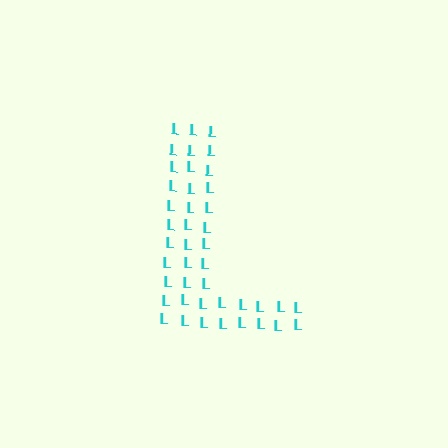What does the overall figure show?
The overall figure shows the letter L.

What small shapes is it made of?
It is made of small letter L's.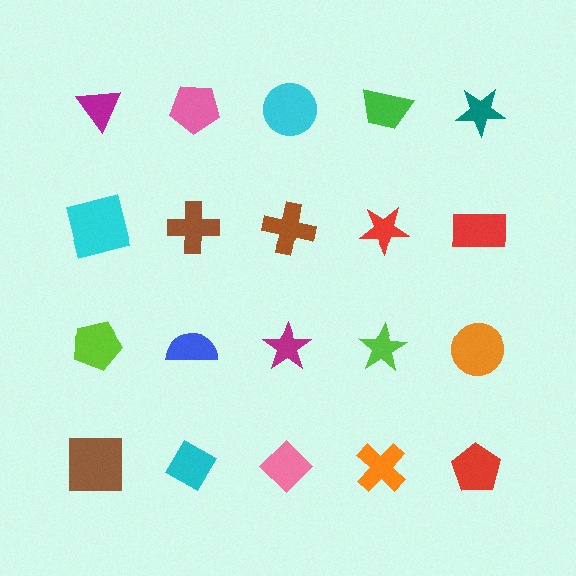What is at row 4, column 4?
An orange cross.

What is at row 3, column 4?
A lime star.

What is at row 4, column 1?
A brown square.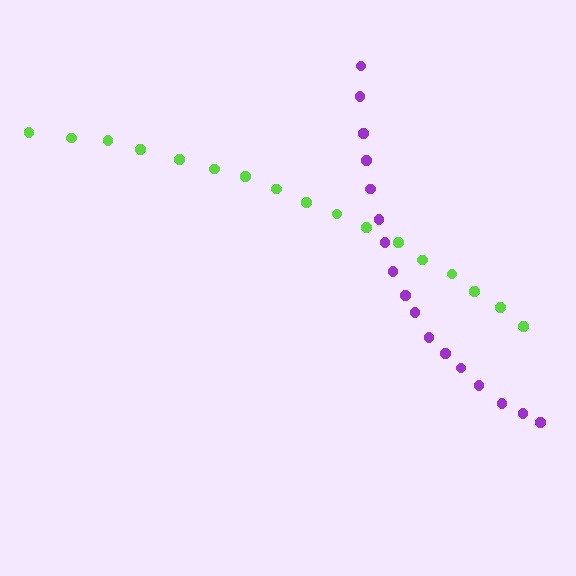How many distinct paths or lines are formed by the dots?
There are 2 distinct paths.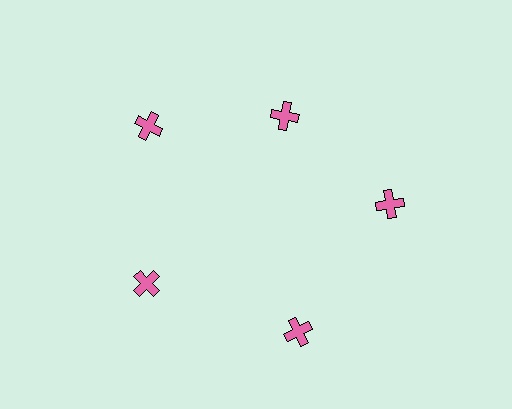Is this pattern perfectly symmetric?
No. The 5 pink crosses are arranged in a ring, but one element near the 1 o'clock position is pulled inward toward the center, breaking the 5-fold rotational symmetry.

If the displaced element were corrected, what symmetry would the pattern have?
It would have 5-fold rotational symmetry — the pattern would map onto itself every 72 degrees.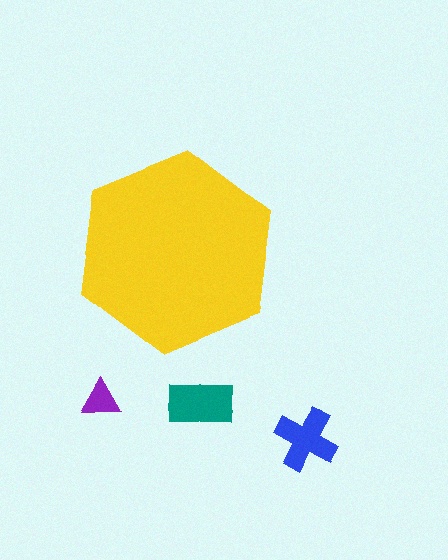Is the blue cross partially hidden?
No, the blue cross is fully visible.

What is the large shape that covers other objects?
A yellow hexagon.